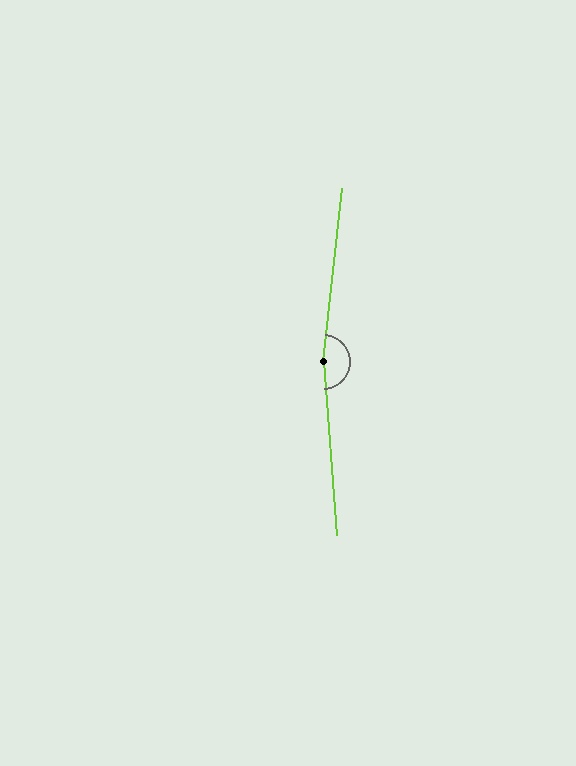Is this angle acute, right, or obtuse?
It is obtuse.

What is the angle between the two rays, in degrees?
Approximately 169 degrees.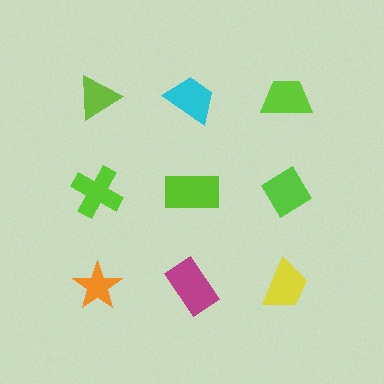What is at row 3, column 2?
A magenta rectangle.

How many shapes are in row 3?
3 shapes.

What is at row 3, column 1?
An orange star.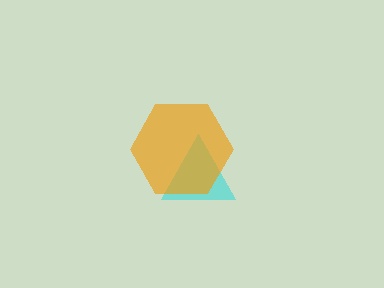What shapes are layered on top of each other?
The layered shapes are: a cyan triangle, an orange hexagon.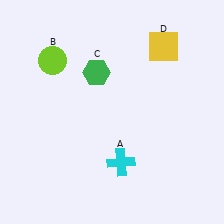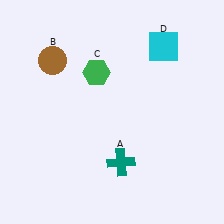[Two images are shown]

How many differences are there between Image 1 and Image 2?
There are 3 differences between the two images.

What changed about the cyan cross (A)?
In Image 1, A is cyan. In Image 2, it changed to teal.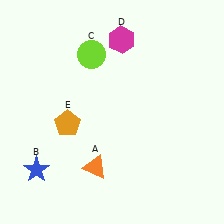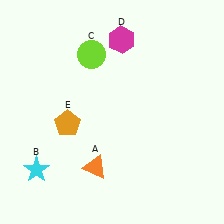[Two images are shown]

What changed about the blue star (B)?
In Image 1, B is blue. In Image 2, it changed to cyan.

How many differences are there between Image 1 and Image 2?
There is 1 difference between the two images.